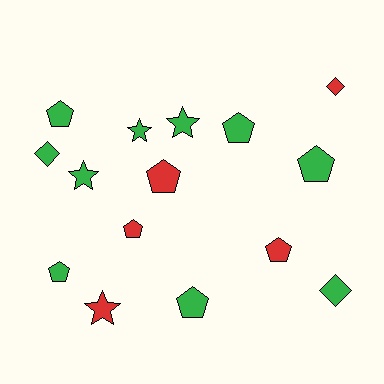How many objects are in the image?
There are 15 objects.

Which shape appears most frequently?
Pentagon, with 8 objects.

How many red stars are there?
There is 1 red star.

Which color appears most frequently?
Green, with 10 objects.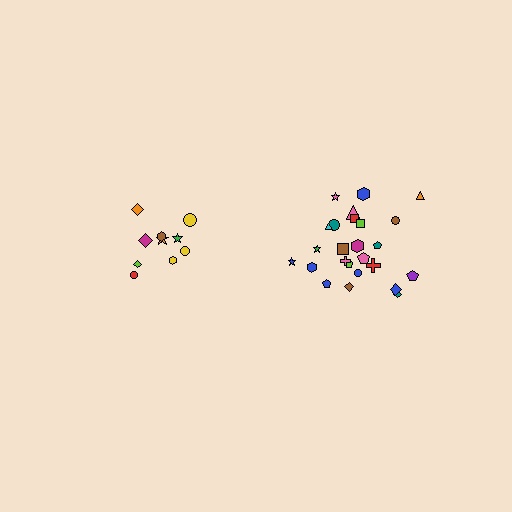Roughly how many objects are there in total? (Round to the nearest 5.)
Roughly 35 objects in total.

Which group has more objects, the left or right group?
The right group.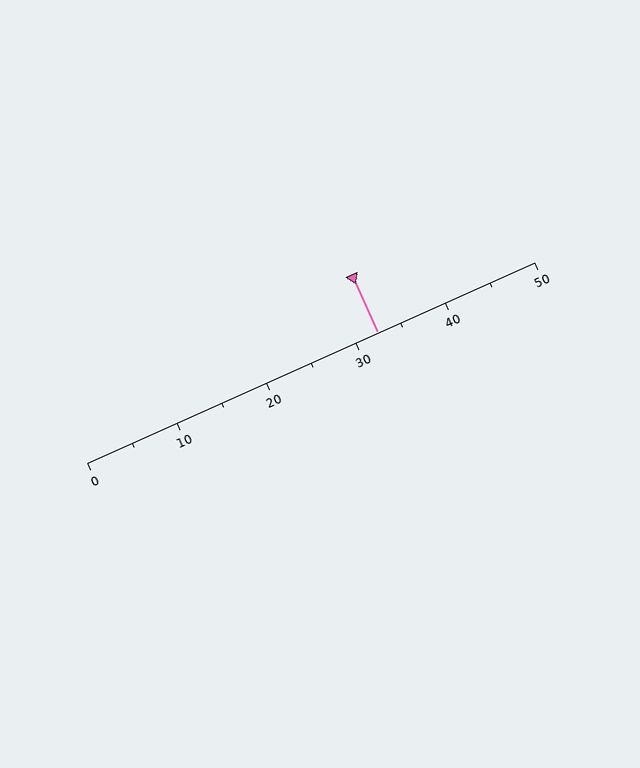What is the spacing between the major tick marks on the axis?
The major ticks are spaced 10 apart.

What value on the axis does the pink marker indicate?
The marker indicates approximately 32.5.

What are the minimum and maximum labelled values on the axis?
The axis runs from 0 to 50.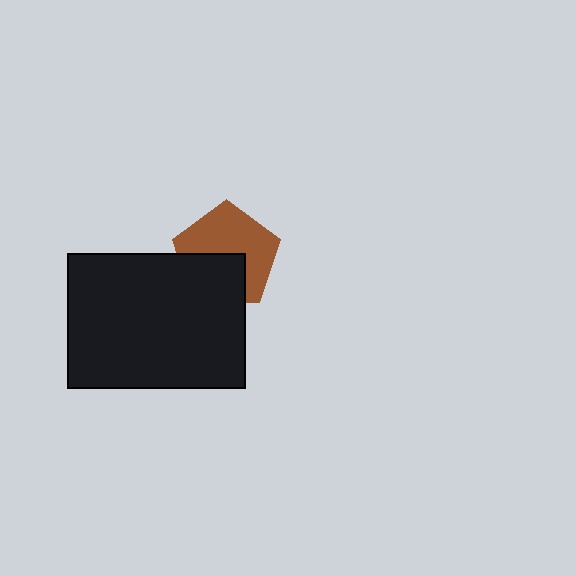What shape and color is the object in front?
The object in front is a black rectangle.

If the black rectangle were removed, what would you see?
You would see the complete brown pentagon.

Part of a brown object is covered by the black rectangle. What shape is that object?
It is a pentagon.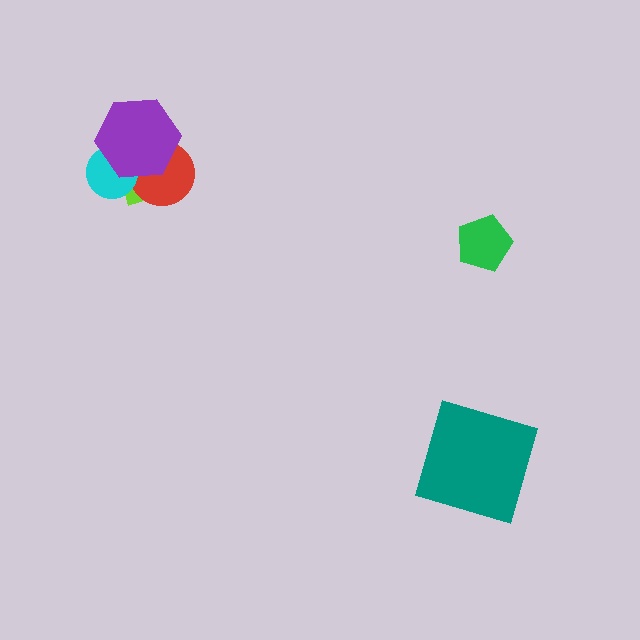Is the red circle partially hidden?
Yes, it is partially covered by another shape.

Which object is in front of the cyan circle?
The purple hexagon is in front of the cyan circle.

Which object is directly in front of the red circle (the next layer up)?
The cyan circle is directly in front of the red circle.